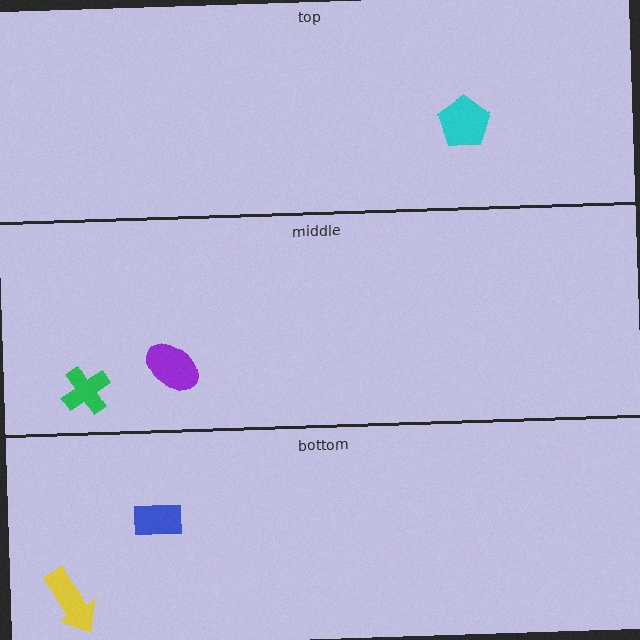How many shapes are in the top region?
1.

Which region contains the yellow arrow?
The bottom region.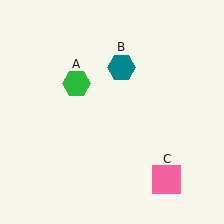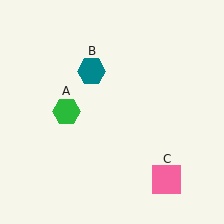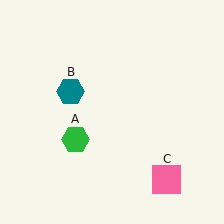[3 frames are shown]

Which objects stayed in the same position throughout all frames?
Pink square (object C) remained stationary.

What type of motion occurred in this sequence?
The green hexagon (object A), teal hexagon (object B) rotated counterclockwise around the center of the scene.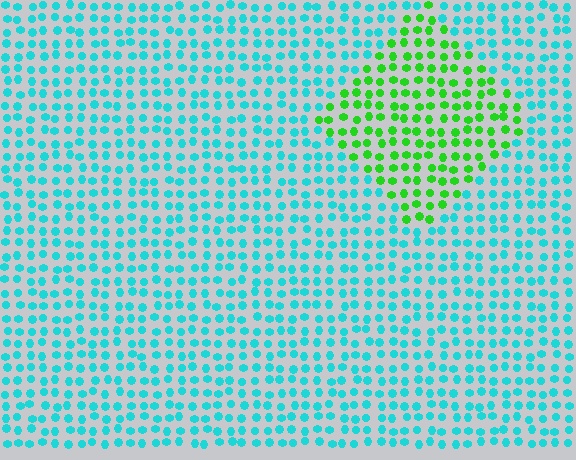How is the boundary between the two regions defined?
The boundary is defined purely by a slight shift in hue (about 61 degrees). Spacing, size, and orientation are identical on both sides.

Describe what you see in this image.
The image is filled with small cyan elements in a uniform arrangement. A diamond-shaped region is visible where the elements are tinted to a slightly different hue, forming a subtle color boundary.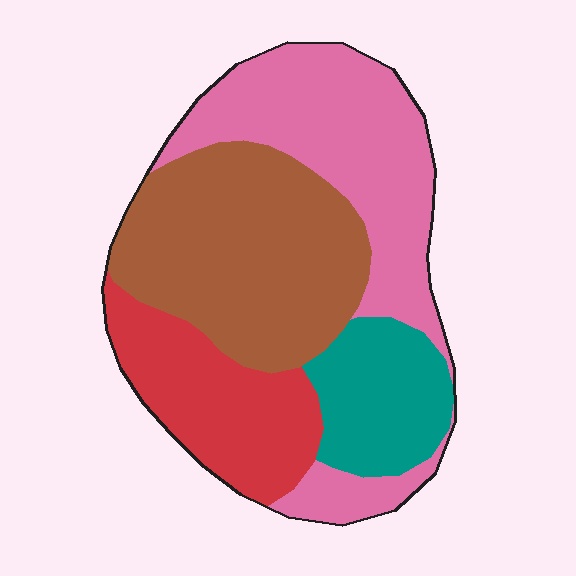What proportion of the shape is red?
Red takes up about one fifth (1/5) of the shape.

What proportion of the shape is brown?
Brown takes up about one third (1/3) of the shape.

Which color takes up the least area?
Teal, at roughly 15%.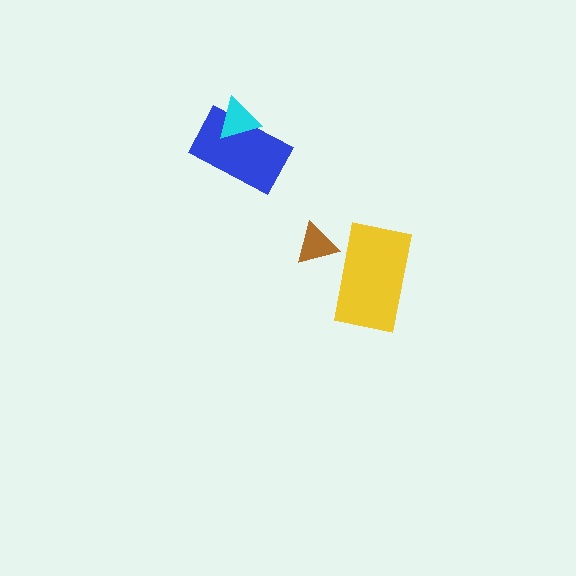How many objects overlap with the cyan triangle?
1 object overlaps with the cyan triangle.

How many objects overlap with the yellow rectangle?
1 object overlaps with the yellow rectangle.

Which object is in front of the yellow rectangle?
The brown triangle is in front of the yellow rectangle.